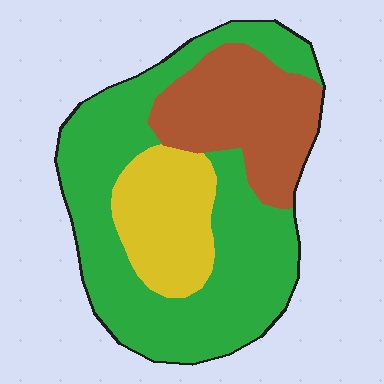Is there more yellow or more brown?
Brown.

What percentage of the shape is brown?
Brown covers 25% of the shape.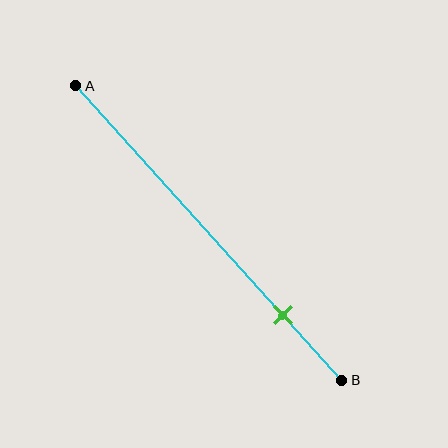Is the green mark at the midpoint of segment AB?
No, the mark is at about 80% from A, not at the 50% midpoint.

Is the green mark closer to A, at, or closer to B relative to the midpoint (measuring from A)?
The green mark is closer to point B than the midpoint of segment AB.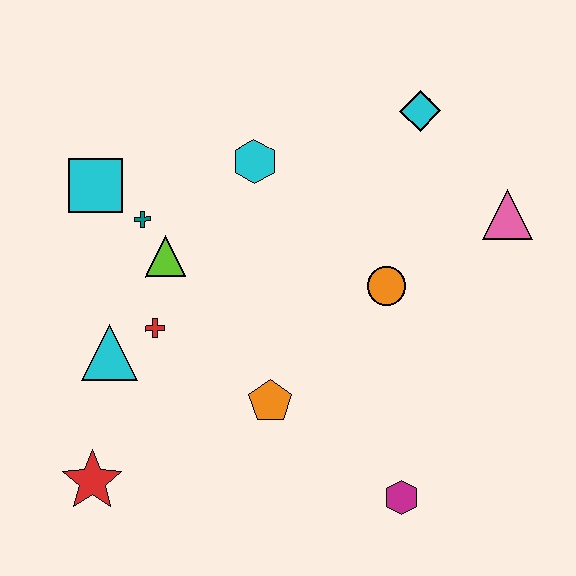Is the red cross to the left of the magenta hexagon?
Yes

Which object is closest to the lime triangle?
The teal cross is closest to the lime triangle.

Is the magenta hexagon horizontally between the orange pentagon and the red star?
No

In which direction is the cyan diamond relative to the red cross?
The cyan diamond is to the right of the red cross.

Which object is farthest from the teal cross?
The magenta hexagon is farthest from the teal cross.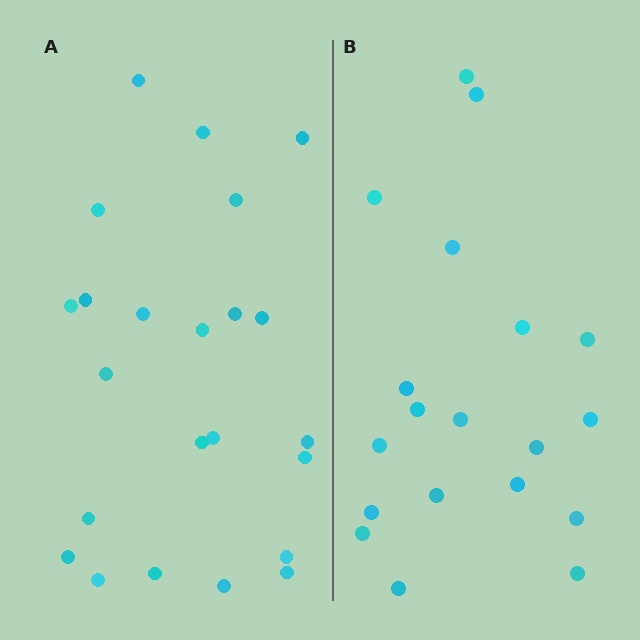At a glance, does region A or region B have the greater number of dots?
Region A (the left region) has more dots.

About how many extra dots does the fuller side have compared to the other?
Region A has about 4 more dots than region B.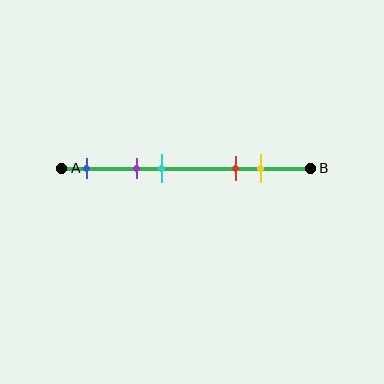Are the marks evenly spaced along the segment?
No, the marks are not evenly spaced.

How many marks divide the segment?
There are 5 marks dividing the segment.